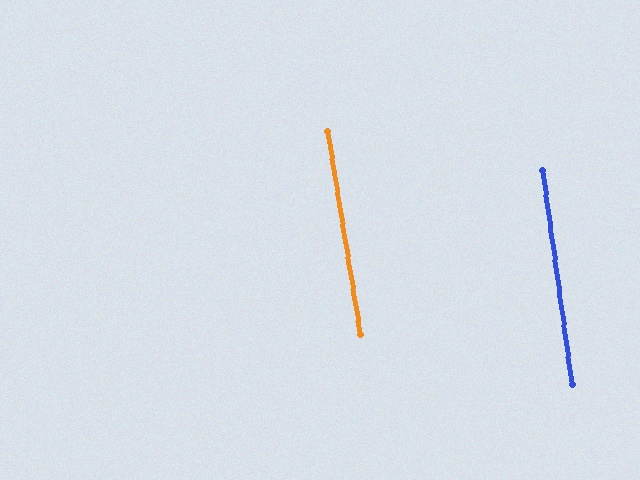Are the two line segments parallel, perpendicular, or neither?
Parallel — their directions differ by only 1.4°.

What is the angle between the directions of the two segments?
Approximately 1 degree.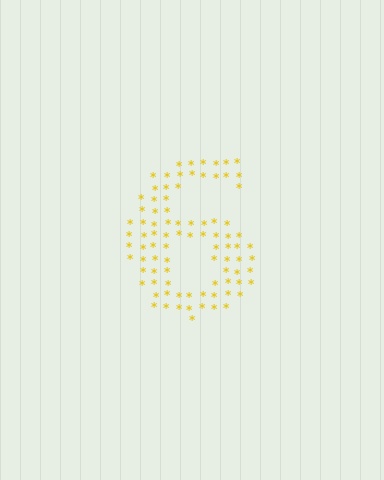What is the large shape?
The large shape is the digit 6.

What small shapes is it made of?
It is made of small asterisks.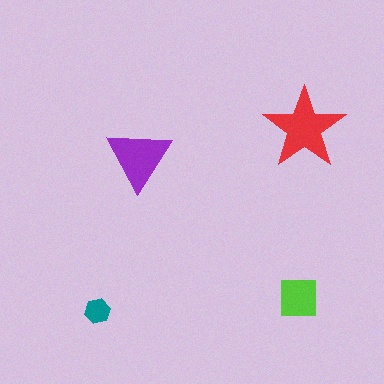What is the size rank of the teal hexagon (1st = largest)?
4th.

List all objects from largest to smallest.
The red star, the purple triangle, the lime square, the teal hexagon.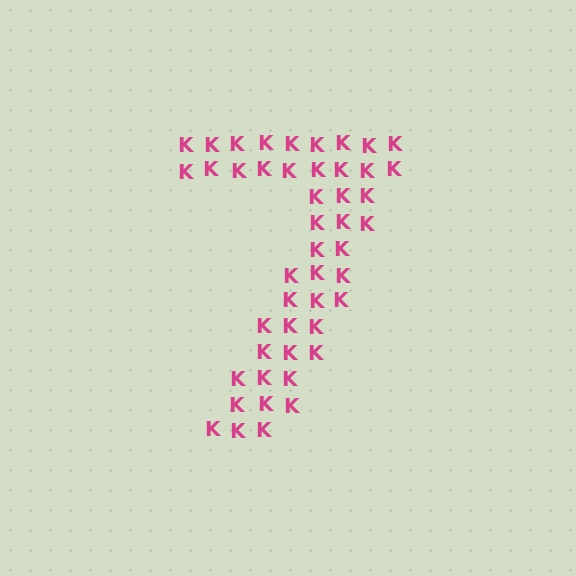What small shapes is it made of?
It is made of small letter K's.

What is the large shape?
The large shape is the digit 7.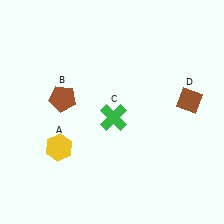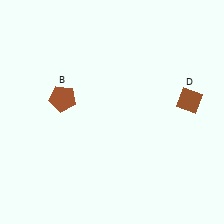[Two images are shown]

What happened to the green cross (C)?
The green cross (C) was removed in Image 2. It was in the bottom-right area of Image 1.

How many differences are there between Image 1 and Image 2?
There are 2 differences between the two images.